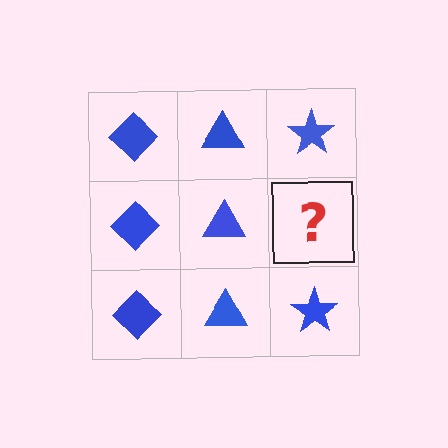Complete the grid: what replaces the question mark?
The question mark should be replaced with a blue star.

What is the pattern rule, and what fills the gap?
The rule is that each column has a consistent shape. The gap should be filled with a blue star.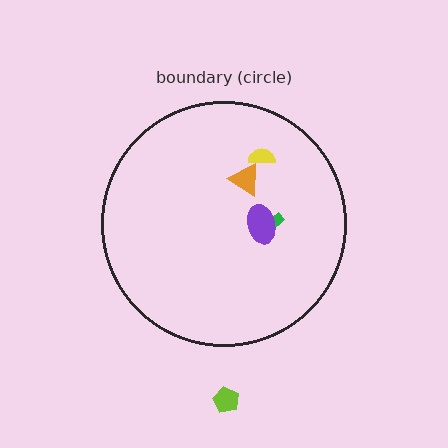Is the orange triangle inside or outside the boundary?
Inside.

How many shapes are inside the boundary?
4 inside, 1 outside.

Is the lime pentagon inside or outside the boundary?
Outside.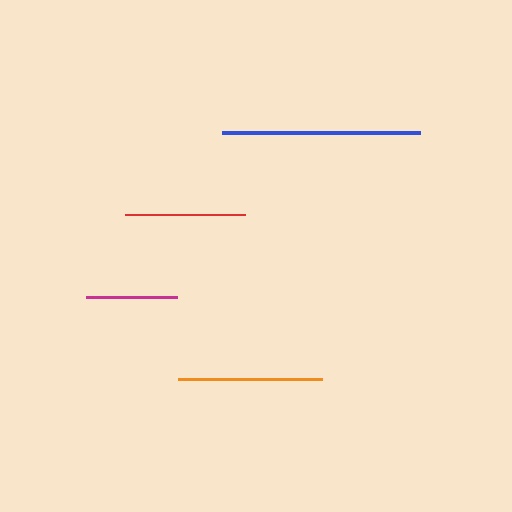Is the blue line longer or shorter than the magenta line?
The blue line is longer than the magenta line.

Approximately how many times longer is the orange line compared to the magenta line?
The orange line is approximately 1.6 times the length of the magenta line.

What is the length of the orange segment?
The orange segment is approximately 144 pixels long.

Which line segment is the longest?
The blue line is the longest at approximately 198 pixels.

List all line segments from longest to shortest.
From longest to shortest: blue, orange, red, magenta.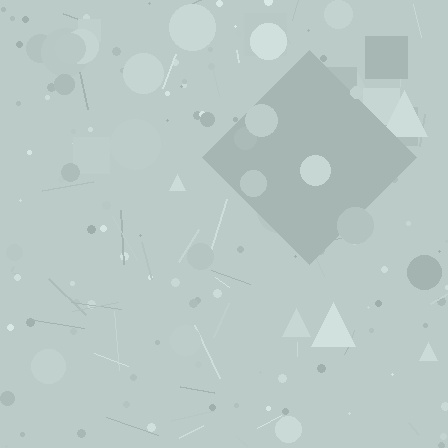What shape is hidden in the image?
A diamond is hidden in the image.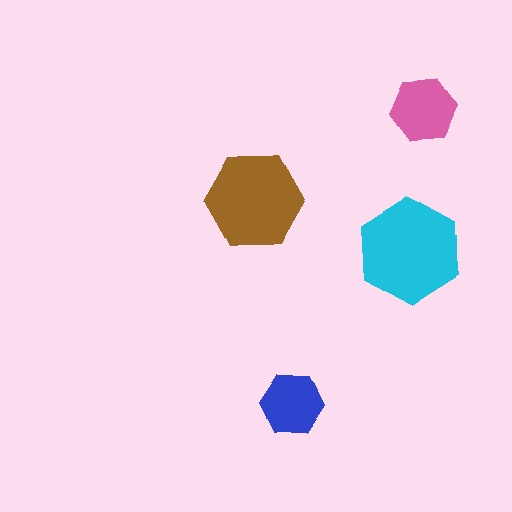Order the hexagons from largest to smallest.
the cyan one, the brown one, the pink one, the blue one.